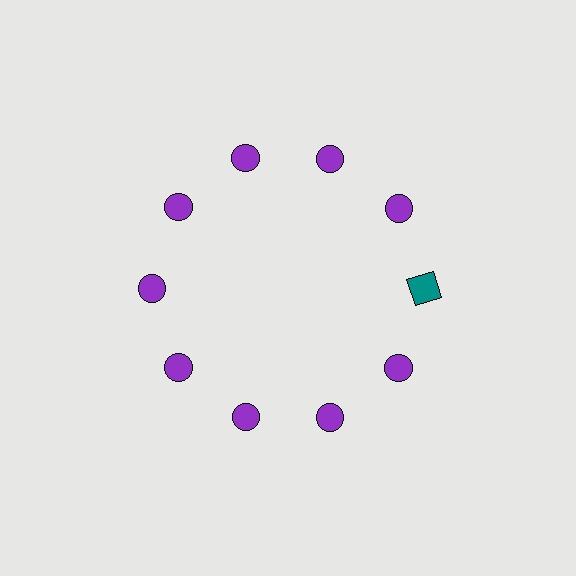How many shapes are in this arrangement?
There are 10 shapes arranged in a ring pattern.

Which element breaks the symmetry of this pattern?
The teal square at roughly the 3 o'clock position breaks the symmetry. All other shapes are purple circles.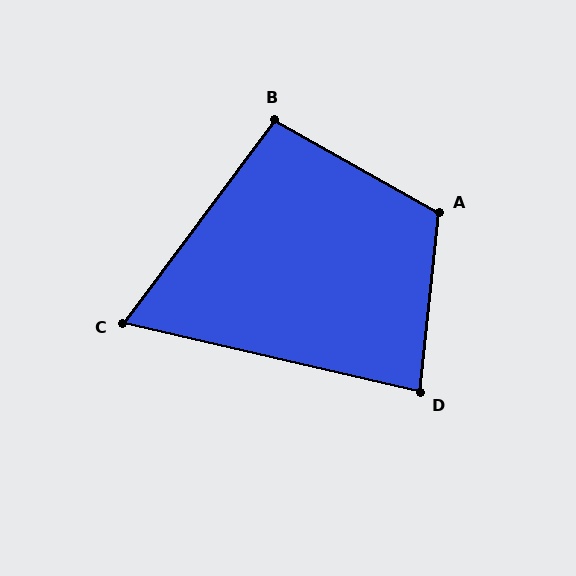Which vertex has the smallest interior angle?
C, at approximately 67 degrees.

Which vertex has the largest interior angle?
A, at approximately 113 degrees.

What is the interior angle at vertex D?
Approximately 83 degrees (acute).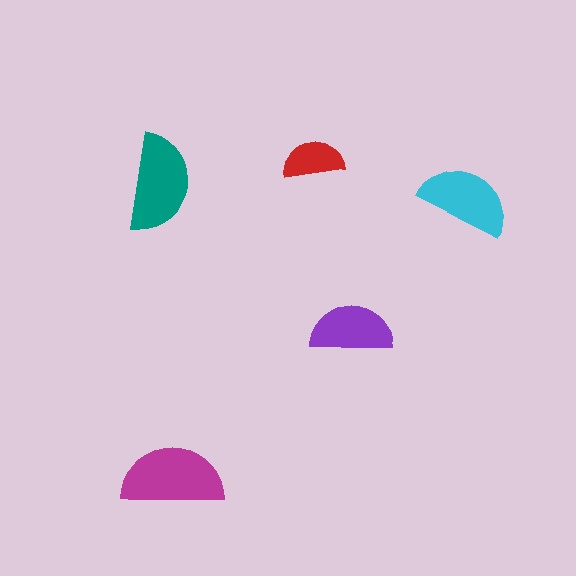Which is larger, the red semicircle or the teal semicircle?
The teal one.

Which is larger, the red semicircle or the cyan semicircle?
The cyan one.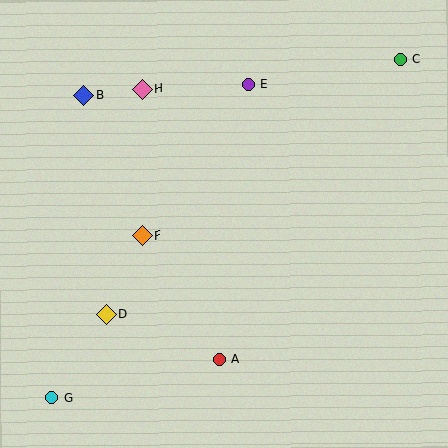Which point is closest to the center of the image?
Point F at (142, 235) is closest to the center.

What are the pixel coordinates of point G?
Point G is at (52, 398).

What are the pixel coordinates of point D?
Point D is at (106, 314).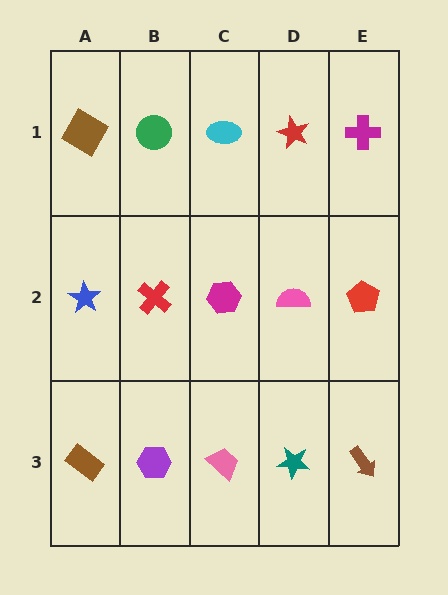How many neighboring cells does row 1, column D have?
3.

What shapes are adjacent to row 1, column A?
A blue star (row 2, column A), a green circle (row 1, column B).